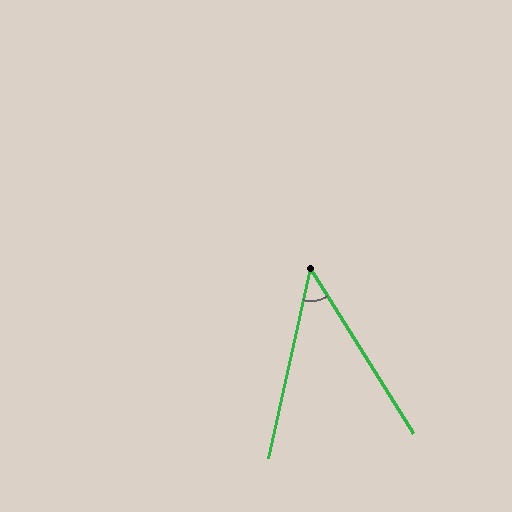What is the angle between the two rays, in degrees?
Approximately 44 degrees.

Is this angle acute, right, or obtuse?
It is acute.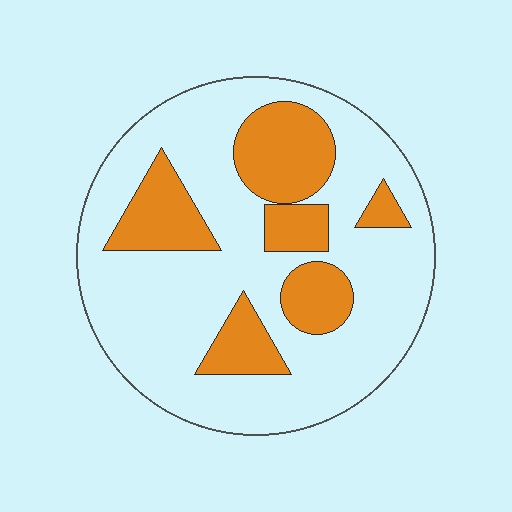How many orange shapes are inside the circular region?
6.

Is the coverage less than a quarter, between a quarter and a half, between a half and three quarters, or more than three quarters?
Between a quarter and a half.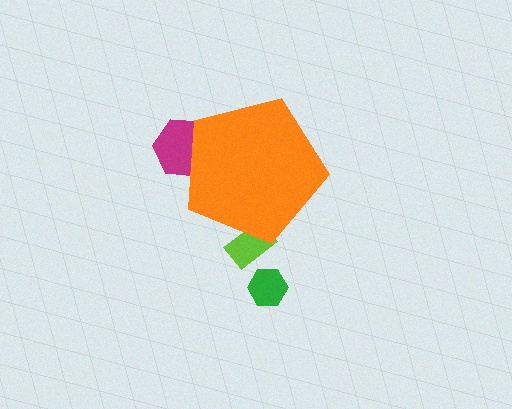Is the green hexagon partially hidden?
No, the green hexagon is fully visible.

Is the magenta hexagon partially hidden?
Yes, the magenta hexagon is partially hidden behind the orange pentagon.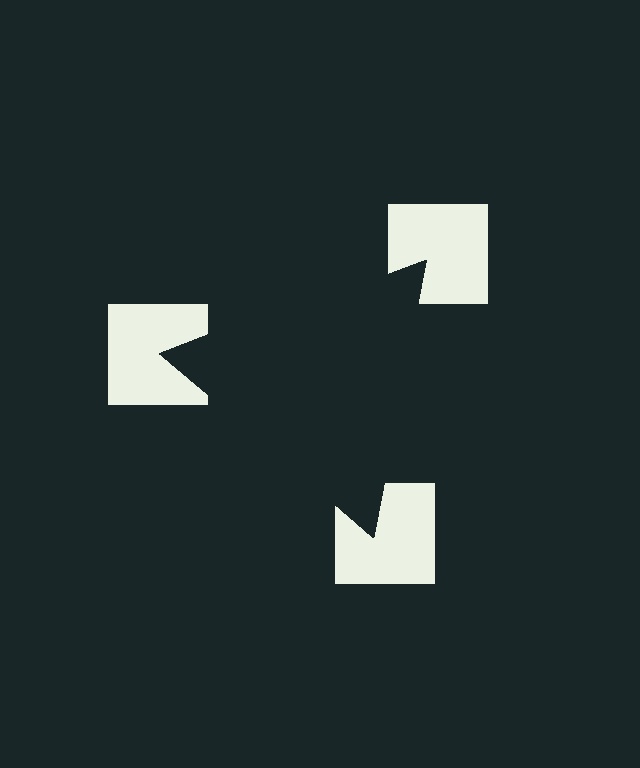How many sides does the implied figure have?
3 sides.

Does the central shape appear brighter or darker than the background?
It typically appears slightly darker than the background, even though no actual brightness change is drawn.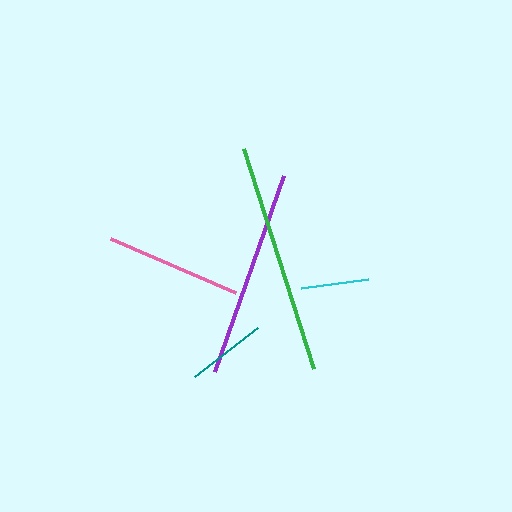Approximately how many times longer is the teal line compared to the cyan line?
The teal line is approximately 1.2 times the length of the cyan line.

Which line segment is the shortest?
The cyan line is the shortest at approximately 68 pixels.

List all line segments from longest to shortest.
From longest to shortest: green, purple, pink, teal, cyan.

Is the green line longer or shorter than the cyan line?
The green line is longer than the cyan line.